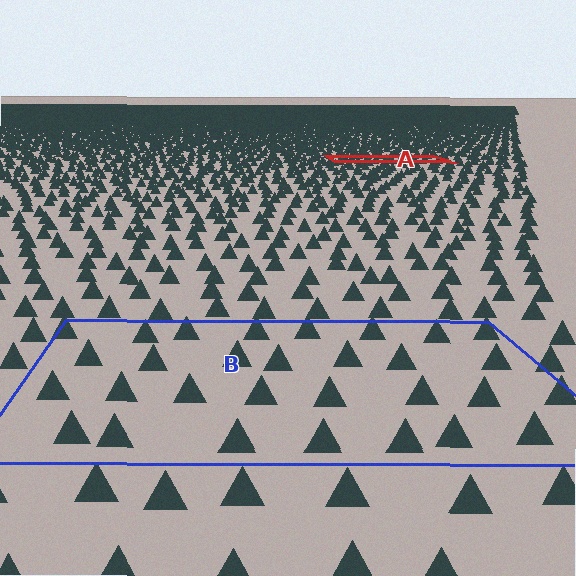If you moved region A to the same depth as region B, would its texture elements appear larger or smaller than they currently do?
They would appear larger. At a closer depth, the same texture elements are projected at a bigger on-screen size.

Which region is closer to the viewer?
Region B is closer. The texture elements there are larger and more spread out.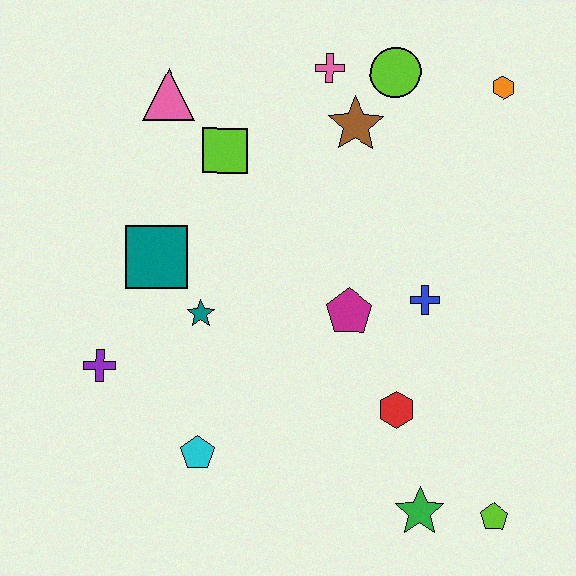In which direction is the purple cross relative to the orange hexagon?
The purple cross is to the left of the orange hexagon.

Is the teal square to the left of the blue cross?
Yes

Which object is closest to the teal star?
The teal square is closest to the teal star.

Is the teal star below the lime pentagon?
No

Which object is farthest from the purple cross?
The orange hexagon is farthest from the purple cross.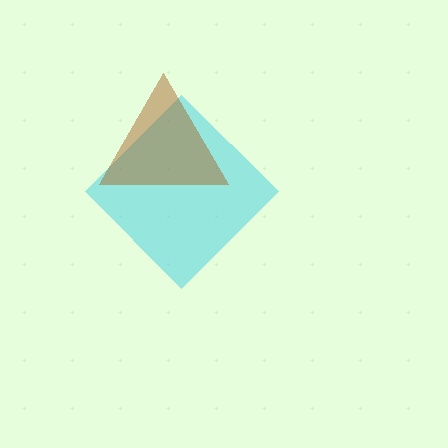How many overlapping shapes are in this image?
There are 2 overlapping shapes in the image.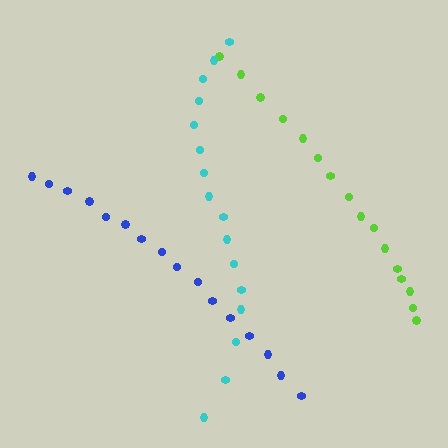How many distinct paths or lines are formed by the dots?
There are 3 distinct paths.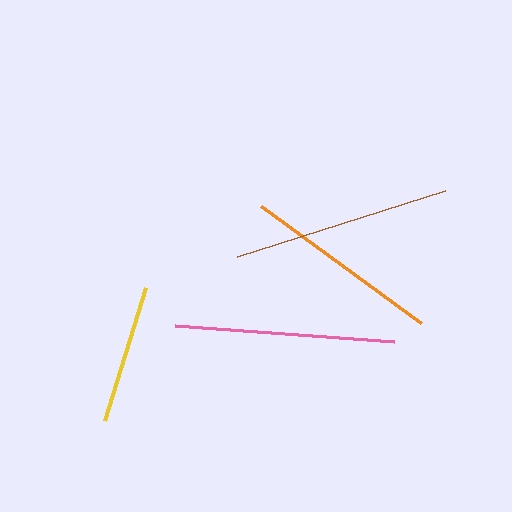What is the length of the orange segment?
The orange segment is approximately 198 pixels long.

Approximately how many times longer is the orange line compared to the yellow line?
The orange line is approximately 1.4 times the length of the yellow line.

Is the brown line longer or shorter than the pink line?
The pink line is longer than the brown line.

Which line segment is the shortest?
The yellow line is the shortest at approximately 139 pixels.